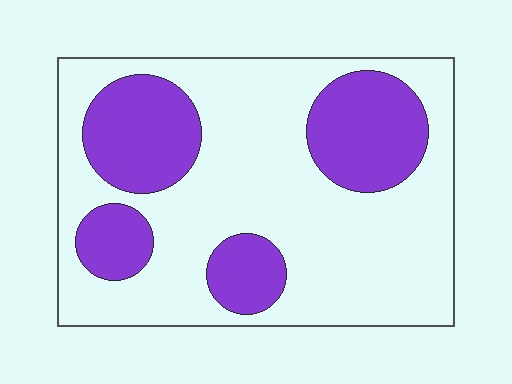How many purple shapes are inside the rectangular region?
4.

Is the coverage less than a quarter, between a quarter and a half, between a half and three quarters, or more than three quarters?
Between a quarter and a half.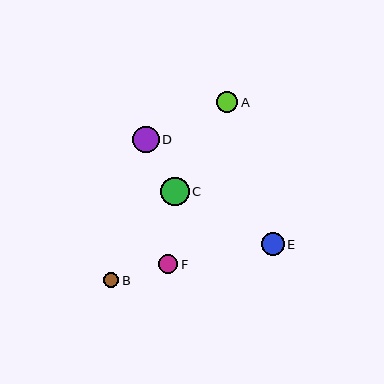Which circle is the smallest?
Circle B is the smallest with a size of approximately 15 pixels.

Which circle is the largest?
Circle C is the largest with a size of approximately 28 pixels.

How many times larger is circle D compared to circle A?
Circle D is approximately 1.2 times the size of circle A.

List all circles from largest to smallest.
From largest to smallest: C, D, E, A, F, B.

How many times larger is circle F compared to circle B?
Circle F is approximately 1.3 times the size of circle B.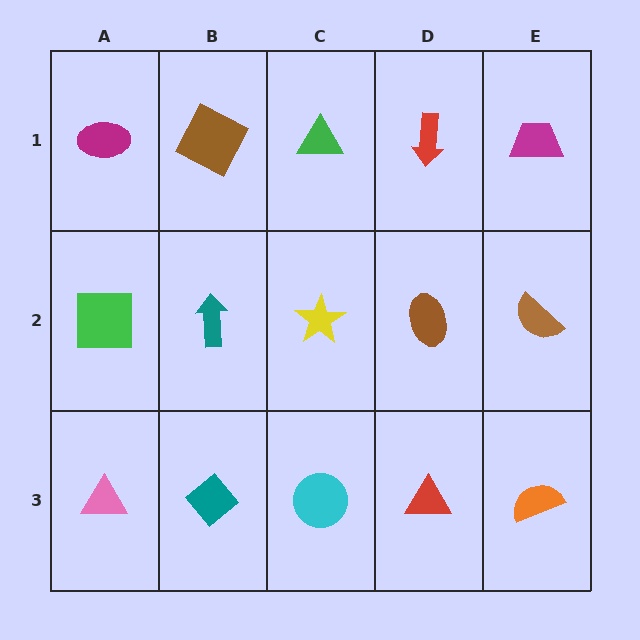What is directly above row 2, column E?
A magenta trapezoid.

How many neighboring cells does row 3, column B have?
3.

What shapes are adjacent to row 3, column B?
A teal arrow (row 2, column B), a pink triangle (row 3, column A), a cyan circle (row 3, column C).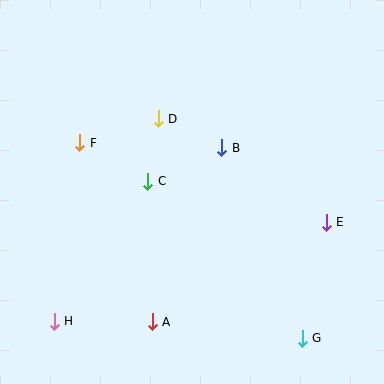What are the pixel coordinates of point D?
Point D is at (158, 119).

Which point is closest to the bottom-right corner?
Point G is closest to the bottom-right corner.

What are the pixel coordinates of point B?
Point B is at (222, 148).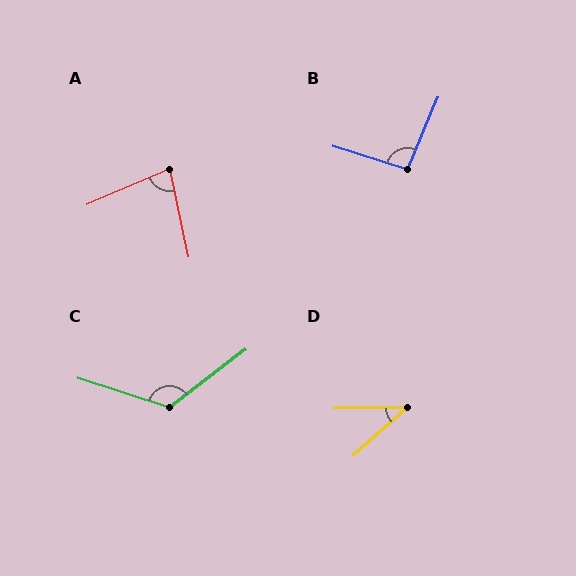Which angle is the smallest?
D, at approximately 42 degrees.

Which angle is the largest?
C, at approximately 125 degrees.